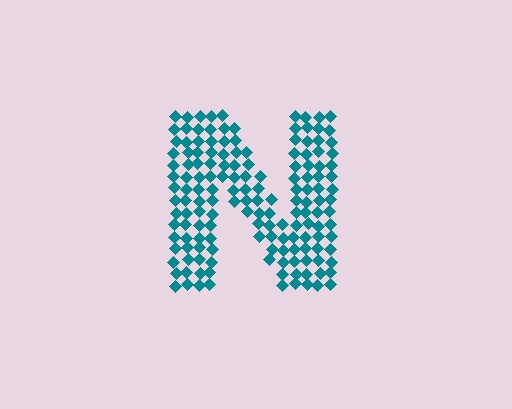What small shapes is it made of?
It is made of small diamonds.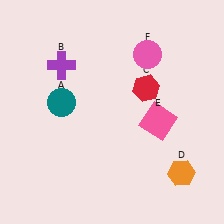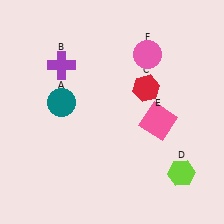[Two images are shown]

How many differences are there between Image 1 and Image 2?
There is 1 difference between the two images.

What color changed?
The hexagon (D) changed from orange in Image 1 to lime in Image 2.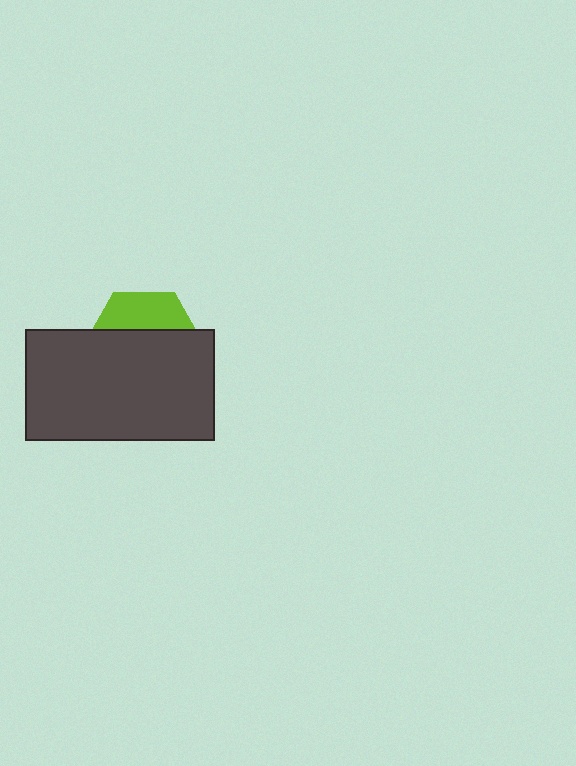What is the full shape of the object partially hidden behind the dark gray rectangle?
The partially hidden object is a lime hexagon.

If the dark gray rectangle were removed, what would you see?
You would see the complete lime hexagon.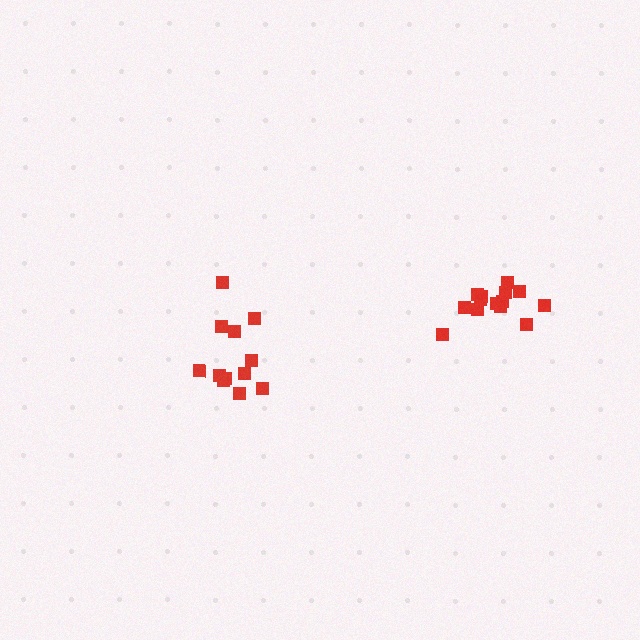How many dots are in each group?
Group 1: 12 dots, Group 2: 14 dots (26 total).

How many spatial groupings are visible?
There are 2 spatial groupings.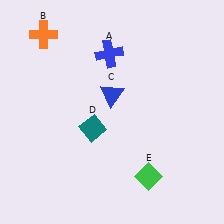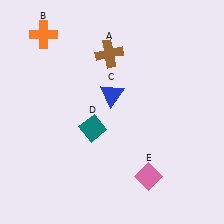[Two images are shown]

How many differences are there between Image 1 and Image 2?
There are 2 differences between the two images.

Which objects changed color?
A changed from blue to brown. E changed from green to pink.